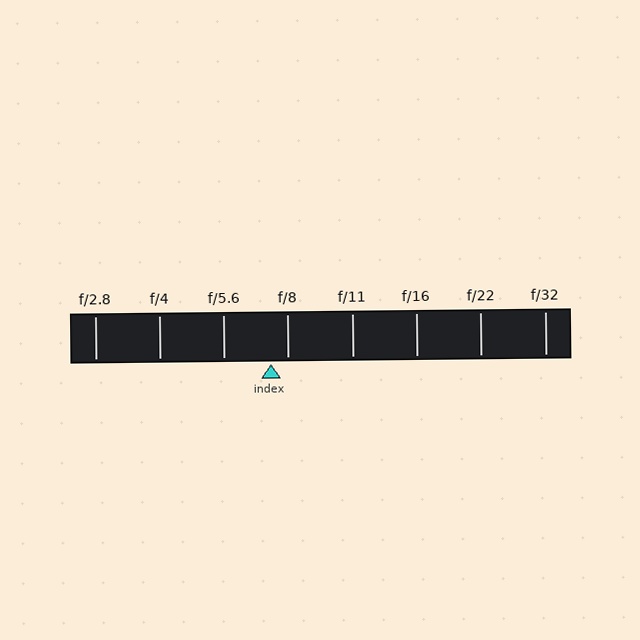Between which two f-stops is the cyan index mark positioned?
The index mark is between f/5.6 and f/8.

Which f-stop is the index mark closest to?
The index mark is closest to f/8.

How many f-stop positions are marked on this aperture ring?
There are 8 f-stop positions marked.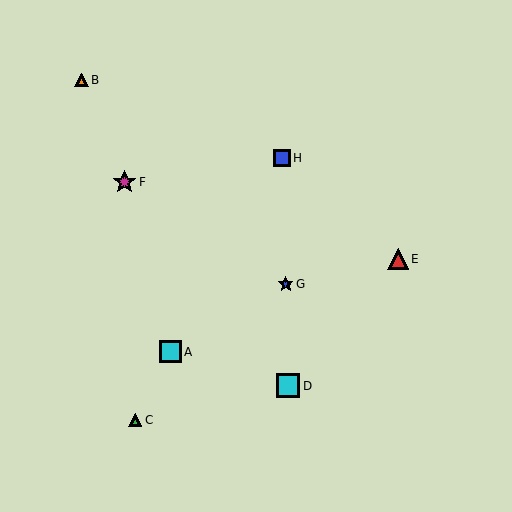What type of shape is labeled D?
Shape D is a cyan square.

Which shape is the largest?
The cyan square (labeled D) is the largest.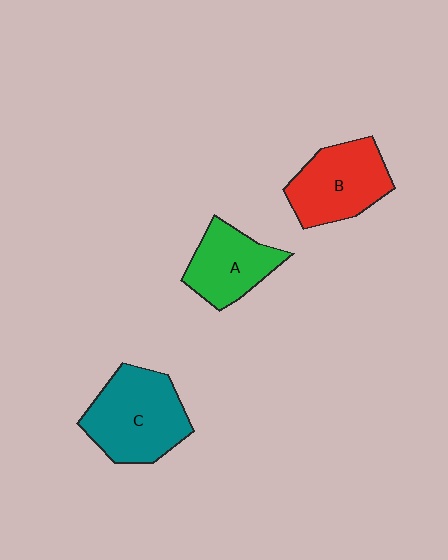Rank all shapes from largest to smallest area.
From largest to smallest: C (teal), B (red), A (green).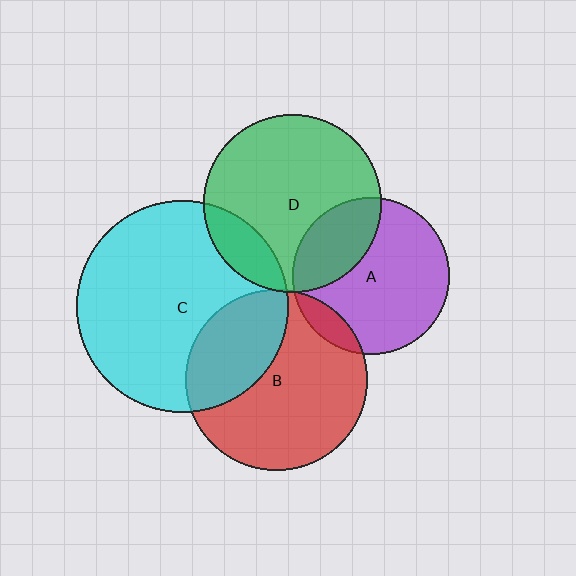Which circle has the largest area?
Circle C (cyan).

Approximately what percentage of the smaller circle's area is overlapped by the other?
Approximately 30%.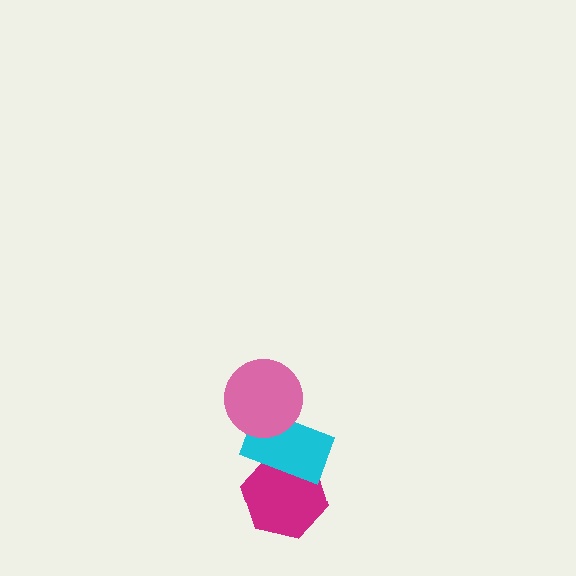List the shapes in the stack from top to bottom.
From top to bottom: the pink circle, the cyan rectangle, the magenta hexagon.